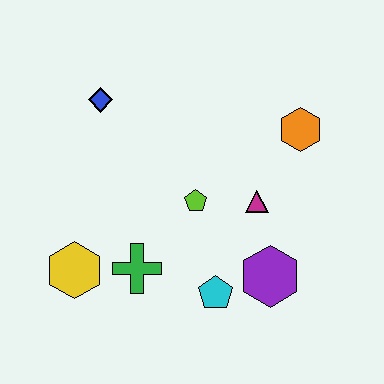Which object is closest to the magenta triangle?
The lime pentagon is closest to the magenta triangle.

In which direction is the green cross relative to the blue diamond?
The green cross is below the blue diamond.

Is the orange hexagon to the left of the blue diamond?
No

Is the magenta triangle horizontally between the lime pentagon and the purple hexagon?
Yes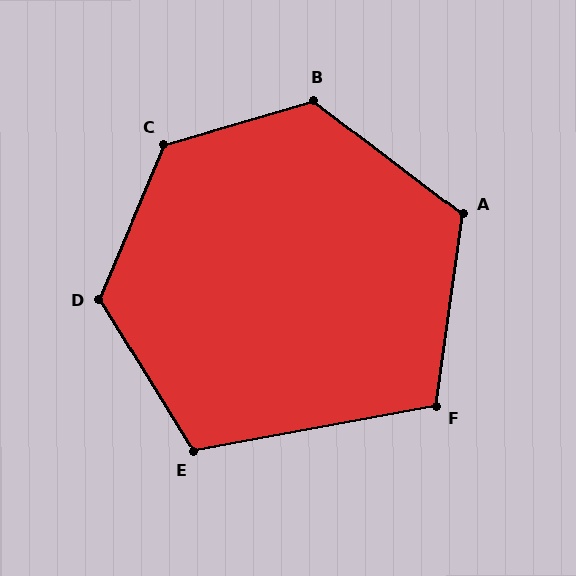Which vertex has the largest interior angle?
C, at approximately 129 degrees.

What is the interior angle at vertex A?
Approximately 120 degrees (obtuse).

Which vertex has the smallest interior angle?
F, at approximately 108 degrees.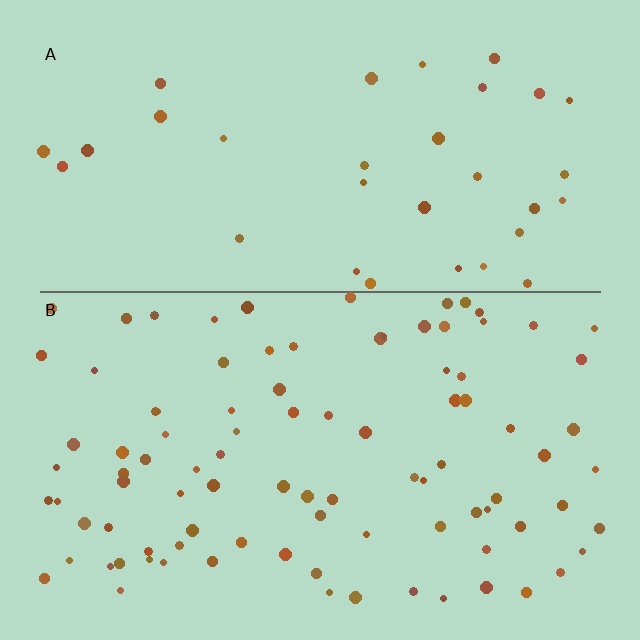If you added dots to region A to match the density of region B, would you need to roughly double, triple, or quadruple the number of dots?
Approximately triple.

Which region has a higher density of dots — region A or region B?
B (the bottom).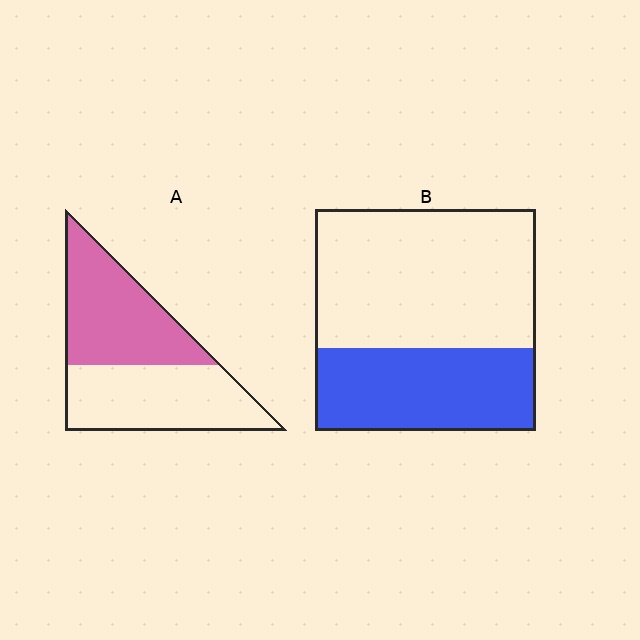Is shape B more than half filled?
No.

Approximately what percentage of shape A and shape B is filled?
A is approximately 50% and B is approximately 35%.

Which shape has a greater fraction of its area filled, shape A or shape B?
Shape A.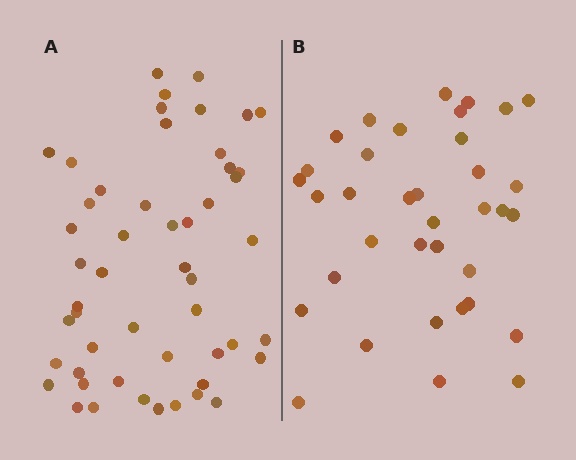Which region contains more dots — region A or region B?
Region A (the left region) has more dots.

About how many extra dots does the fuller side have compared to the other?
Region A has approximately 15 more dots than region B.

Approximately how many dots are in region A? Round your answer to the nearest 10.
About 50 dots. (The exact count is 51, which rounds to 50.)